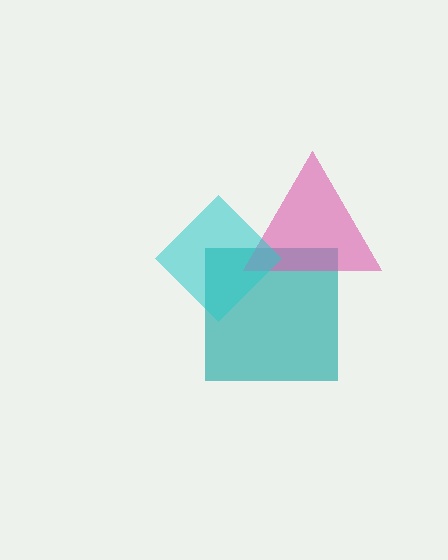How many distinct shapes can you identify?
There are 3 distinct shapes: a teal square, a pink triangle, a cyan diamond.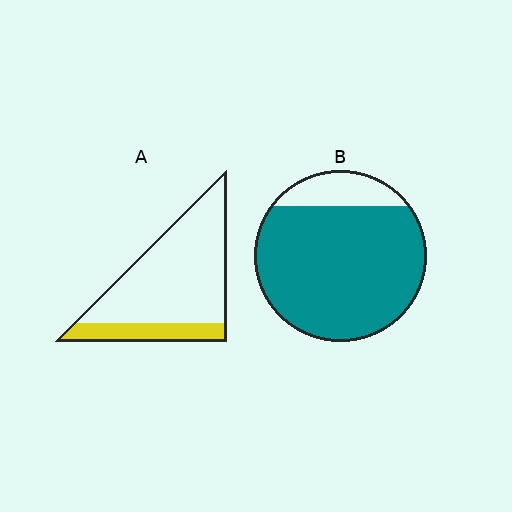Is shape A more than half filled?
No.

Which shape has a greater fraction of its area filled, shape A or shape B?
Shape B.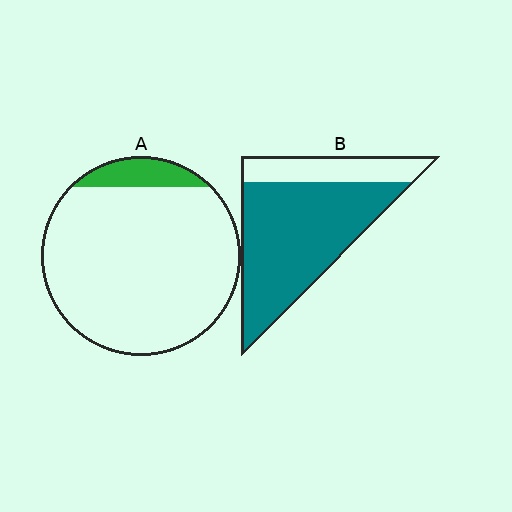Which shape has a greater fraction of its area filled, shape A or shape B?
Shape B.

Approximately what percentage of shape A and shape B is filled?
A is approximately 10% and B is approximately 75%.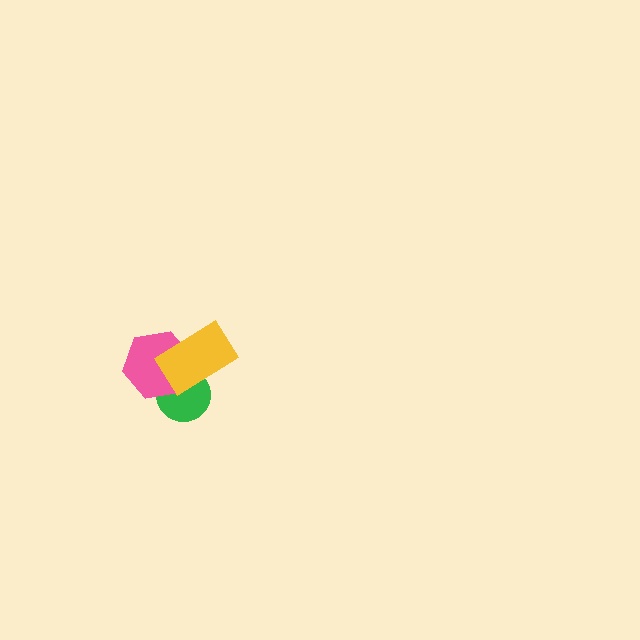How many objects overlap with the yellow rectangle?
2 objects overlap with the yellow rectangle.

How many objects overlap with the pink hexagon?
2 objects overlap with the pink hexagon.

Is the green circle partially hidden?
Yes, it is partially covered by another shape.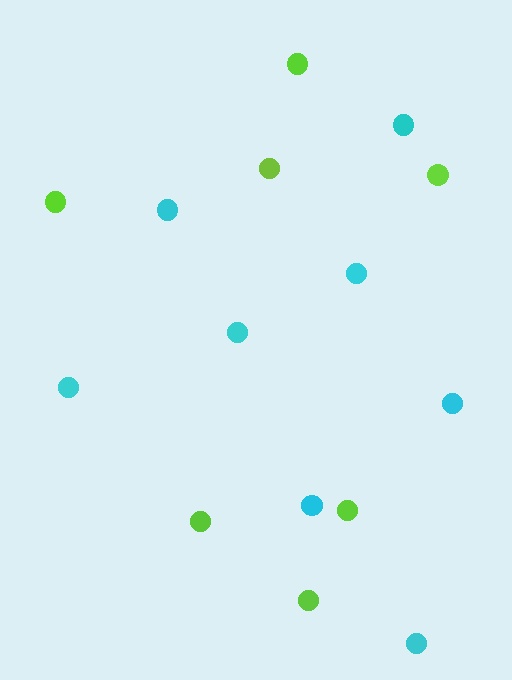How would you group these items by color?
There are 2 groups: one group of lime circles (7) and one group of cyan circles (8).